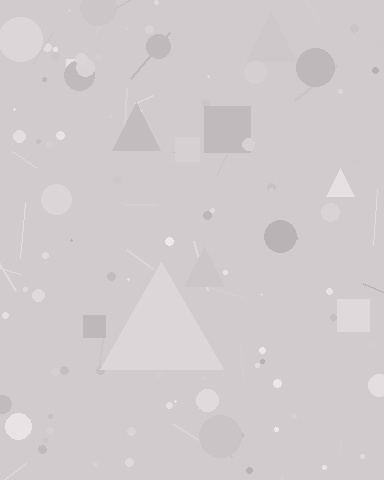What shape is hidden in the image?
A triangle is hidden in the image.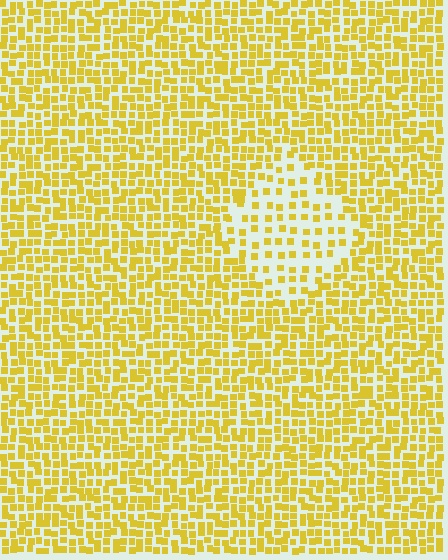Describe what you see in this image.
The image contains small yellow elements arranged at two different densities. A diamond-shaped region is visible where the elements are less densely packed than the surrounding area.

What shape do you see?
I see a diamond.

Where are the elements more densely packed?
The elements are more densely packed outside the diamond boundary.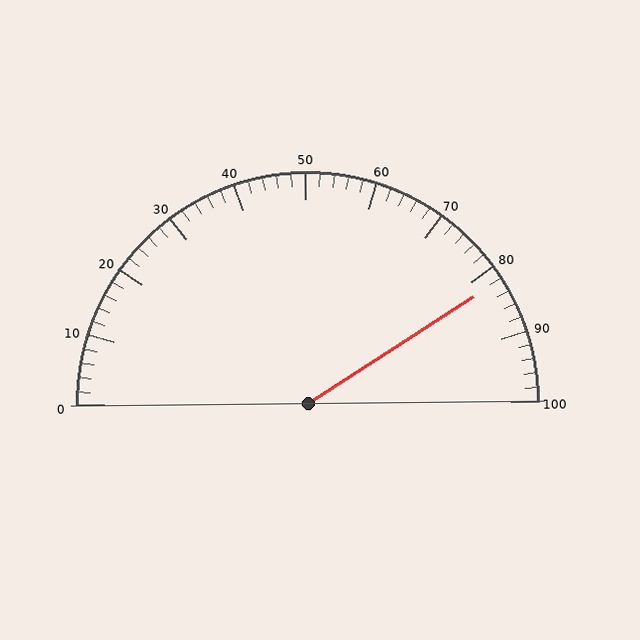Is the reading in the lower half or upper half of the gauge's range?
The reading is in the upper half of the range (0 to 100).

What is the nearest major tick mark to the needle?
The nearest major tick mark is 80.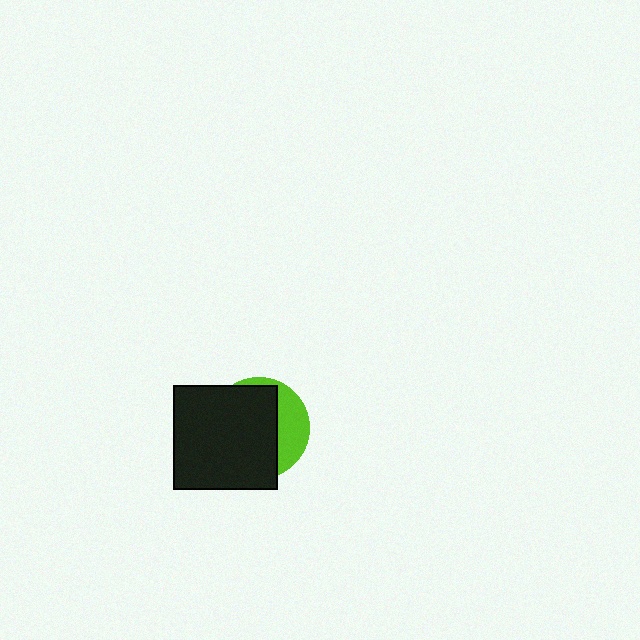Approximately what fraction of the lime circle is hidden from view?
Roughly 69% of the lime circle is hidden behind the black square.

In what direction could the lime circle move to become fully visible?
The lime circle could move right. That would shift it out from behind the black square entirely.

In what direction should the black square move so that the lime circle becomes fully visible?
The black square should move left. That is the shortest direction to clear the overlap and leave the lime circle fully visible.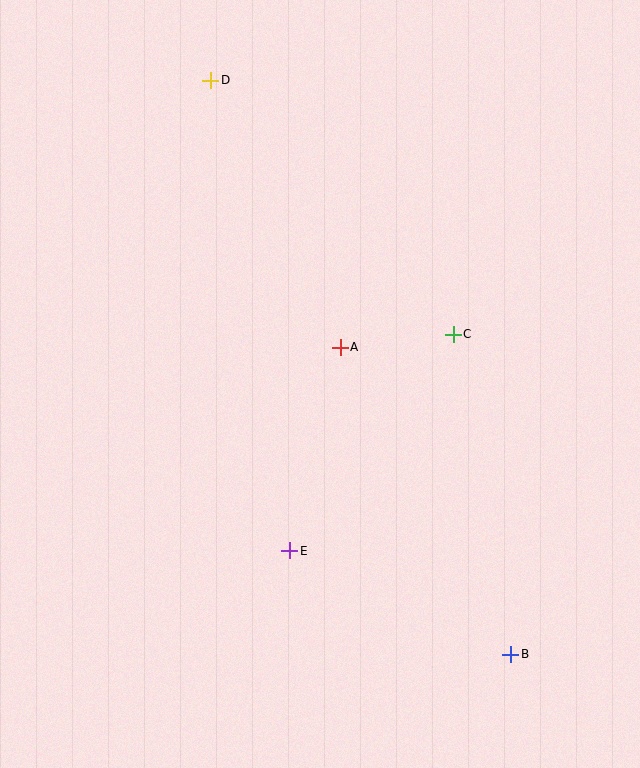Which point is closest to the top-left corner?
Point D is closest to the top-left corner.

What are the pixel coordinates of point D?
Point D is at (211, 80).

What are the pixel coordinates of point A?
Point A is at (340, 347).